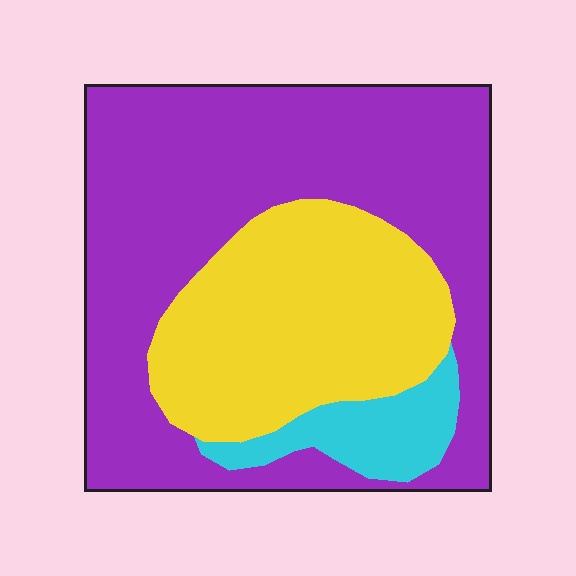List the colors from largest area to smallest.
From largest to smallest: purple, yellow, cyan.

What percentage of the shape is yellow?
Yellow takes up about one third (1/3) of the shape.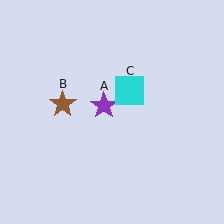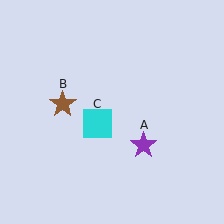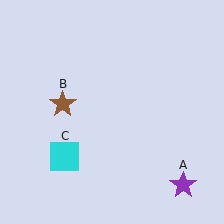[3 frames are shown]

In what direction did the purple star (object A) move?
The purple star (object A) moved down and to the right.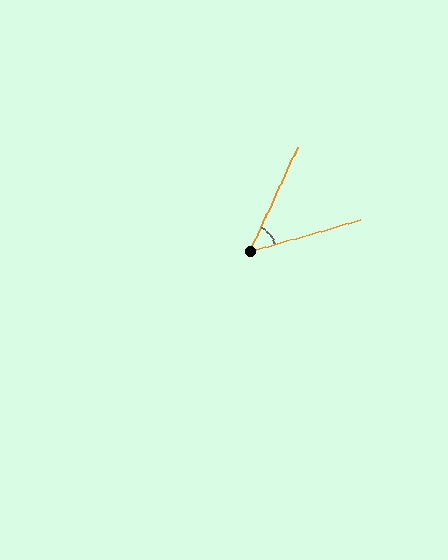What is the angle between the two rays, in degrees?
Approximately 49 degrees.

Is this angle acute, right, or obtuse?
It is acute.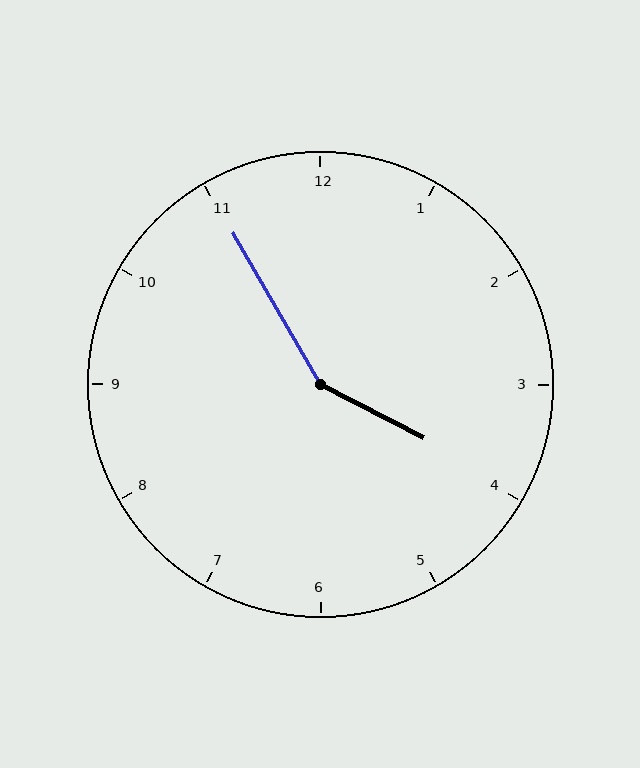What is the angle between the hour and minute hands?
Approximately 148 degrees.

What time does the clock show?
3:55.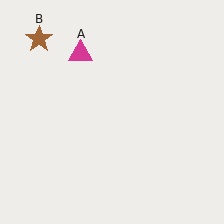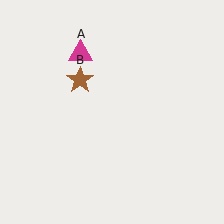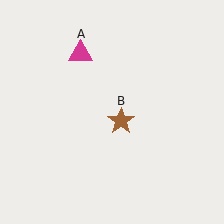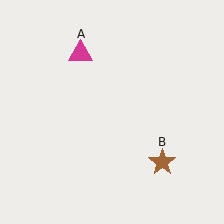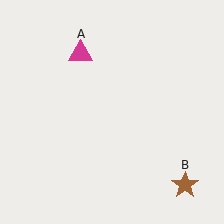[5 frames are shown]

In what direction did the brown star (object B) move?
The brown star (object B) moved down and to the right.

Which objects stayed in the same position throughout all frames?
Magenta triangle (object A) remained stationary.